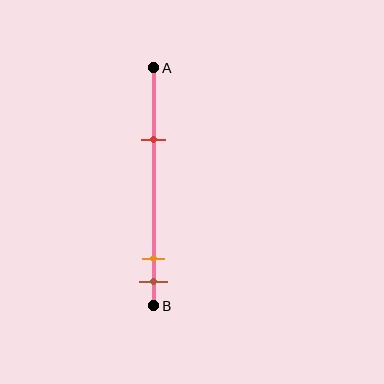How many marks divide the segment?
There are 3 marks dividing the segment.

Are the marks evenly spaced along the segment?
No, the marks are not evenly spaced.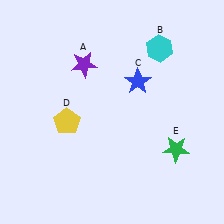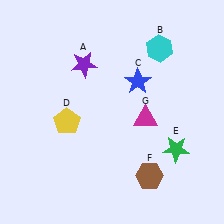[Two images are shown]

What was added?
A brown hexagon (F), a magenta triangle (G) were added in Image 2.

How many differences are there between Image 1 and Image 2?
There are 2 differences between the two images.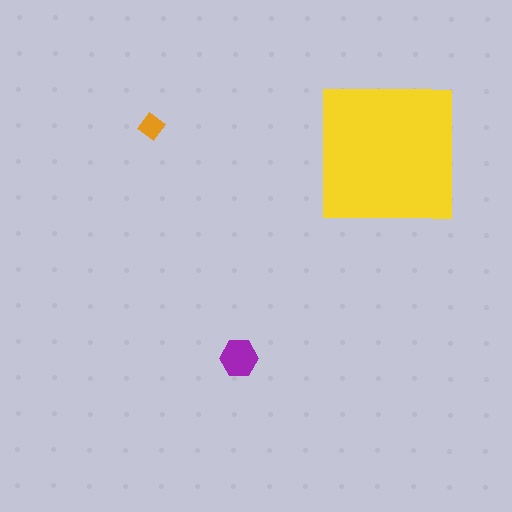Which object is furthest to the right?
The yellow square is rightmost.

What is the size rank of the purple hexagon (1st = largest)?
2nd.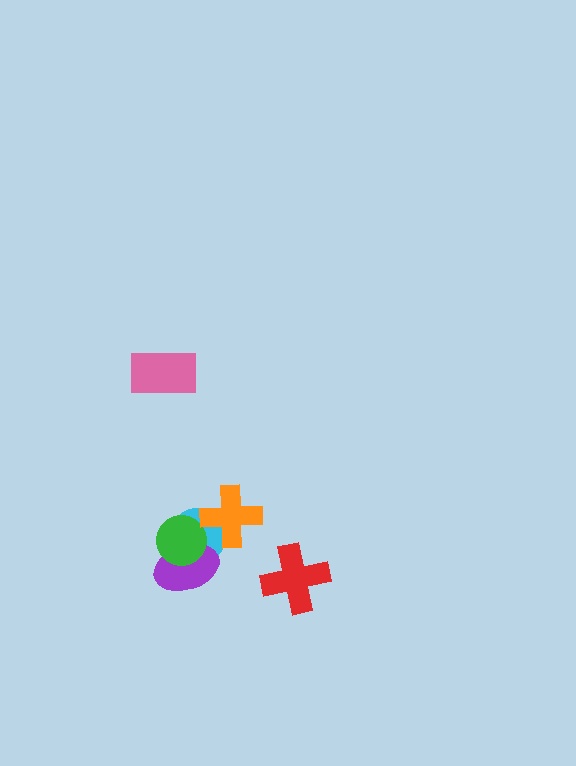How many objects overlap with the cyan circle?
3 objects overlap with the cyan circle.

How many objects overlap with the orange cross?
1 object overlaps with the orange cross.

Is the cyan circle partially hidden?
Yes, it is partially covered by another shape.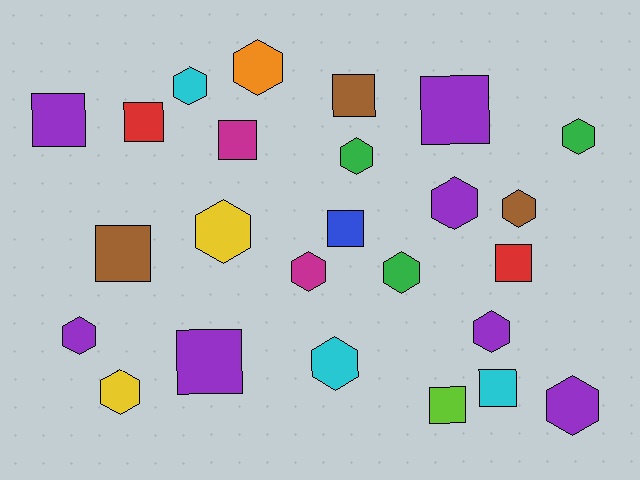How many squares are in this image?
There are 11 squares.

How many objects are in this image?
There are 25 objects.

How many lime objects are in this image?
There is 1 lime object.